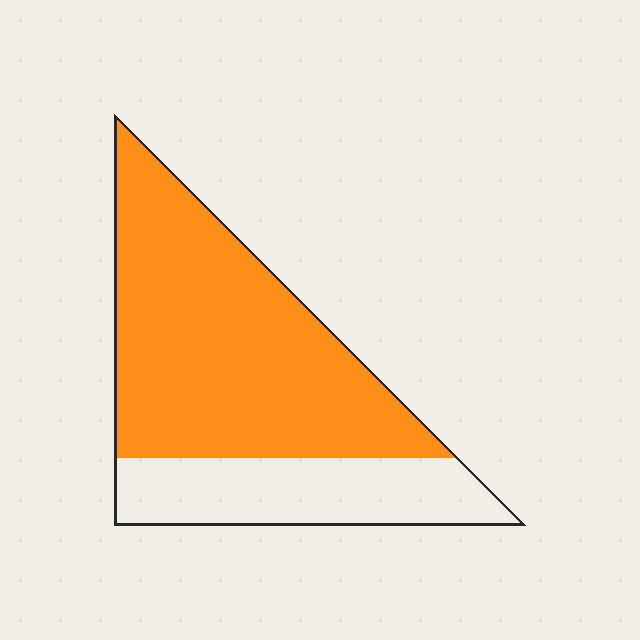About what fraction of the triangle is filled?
About two thirds (2/3).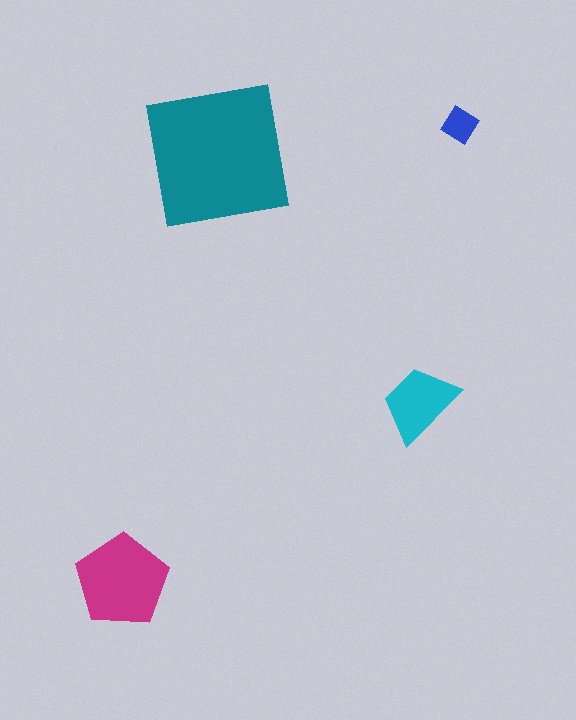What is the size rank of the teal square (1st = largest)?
1st.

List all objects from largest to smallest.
The teal square, the magenta pentagon, the cyan trapezoid, the blue diamond.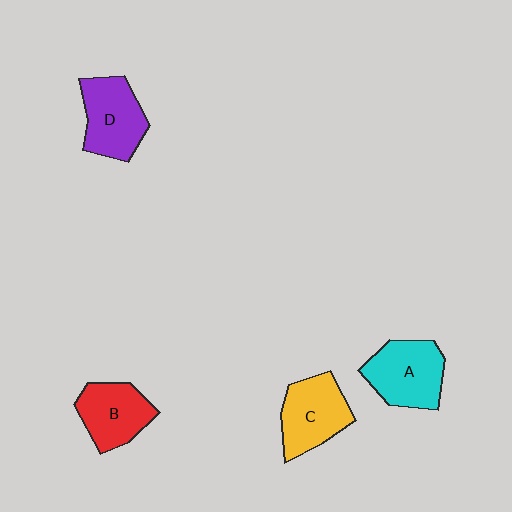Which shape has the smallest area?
Shape B (red).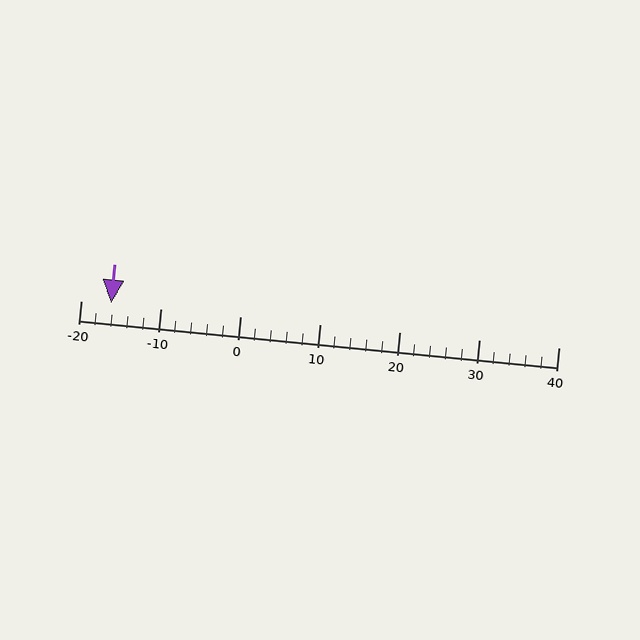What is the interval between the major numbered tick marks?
The major tick marks are spaced 10 units apart.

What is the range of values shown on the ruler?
The ruler shows values from -20 to 40.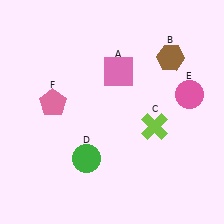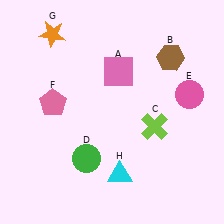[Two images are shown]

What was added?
An orange star (G), a cyan triangle (H) were added in Image 2.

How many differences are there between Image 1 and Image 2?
There are 2 differences between the two images.